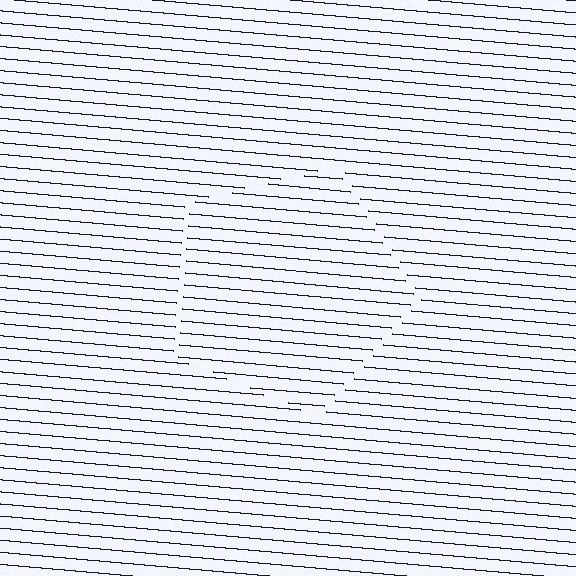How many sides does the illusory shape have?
5 sides — the line-ends trace a pentagon.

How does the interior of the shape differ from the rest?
The interior of the shape contains the same grating, shifted by half a period — the contour is defined by the phase discontinuity where line-ends from the inner and outer gratings abut.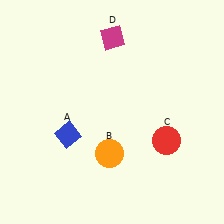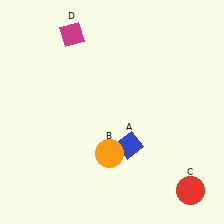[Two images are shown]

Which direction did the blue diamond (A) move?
The blue diamond (A) moved right.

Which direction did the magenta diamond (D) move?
The magenta diamond (D) moved left.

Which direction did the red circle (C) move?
The red circle (C) moved down.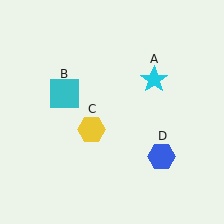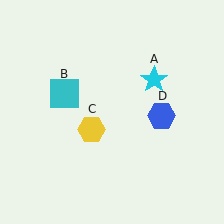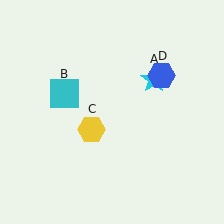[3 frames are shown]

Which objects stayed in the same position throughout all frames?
Cyan star (object A) and cyan square (object B) and yellow hexagon (object C) remained stationary.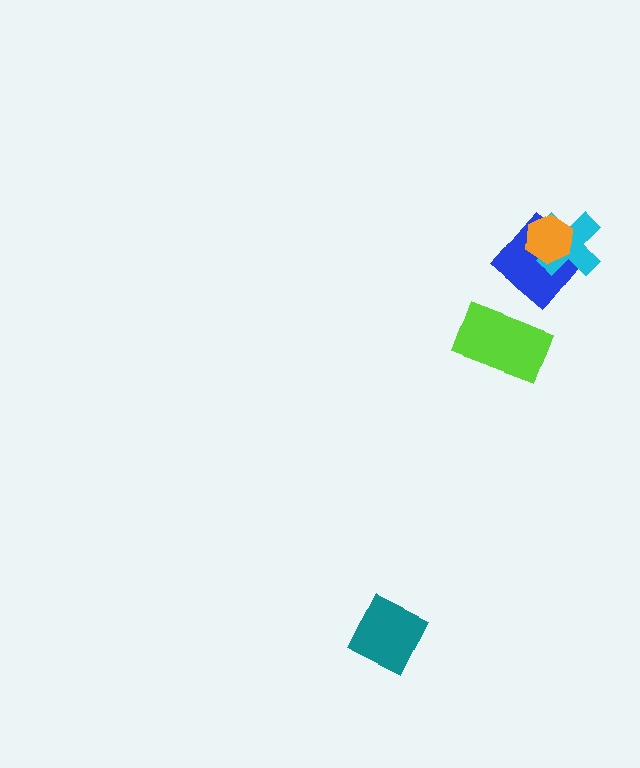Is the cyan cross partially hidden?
Yes, it is partially covered by another shape.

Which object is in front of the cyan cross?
The orange hexagon is in front of the cyan cross.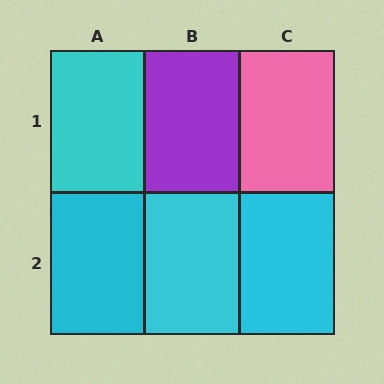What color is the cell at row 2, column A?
Cyan.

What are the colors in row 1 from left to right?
Cyan, purple, pink.